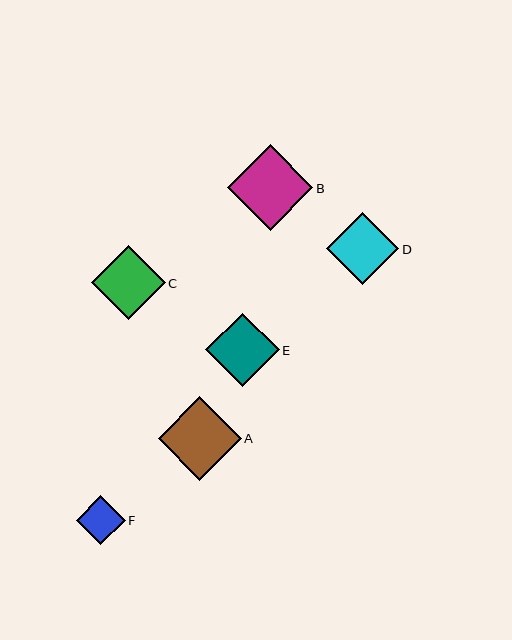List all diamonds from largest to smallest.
From largest to smallest: B, A, C, E, D, F.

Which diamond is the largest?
Diamond B is the largest with a size of approximately 86 pixels.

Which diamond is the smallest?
Diamond F is the smallest with a size of approximately 49 pixels.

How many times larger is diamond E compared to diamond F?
Diamond E is approximately 1.5 times the size of diamond F.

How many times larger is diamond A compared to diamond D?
Diamond A is approximately 1.1 times the size of diamond D.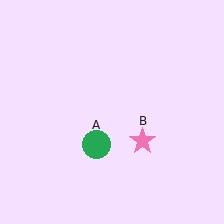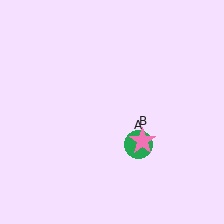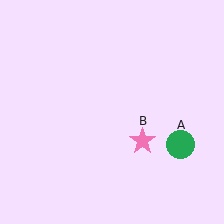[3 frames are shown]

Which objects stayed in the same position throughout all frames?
Pink star (object B) remained stationary.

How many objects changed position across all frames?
1 object changed position: green circle (object A).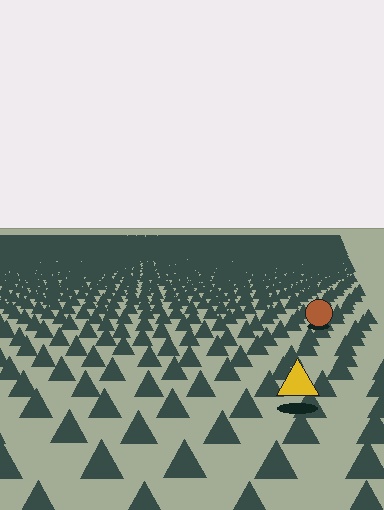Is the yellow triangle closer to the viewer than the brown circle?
Yes. The yellow triangle is closer — you can tell from the texture gradient: the ground texture is coarser near it.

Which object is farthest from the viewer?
The brown circle is farthest from the viewer. It appears smaller and the ground texture around it is denser.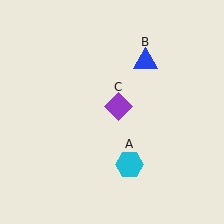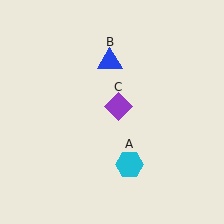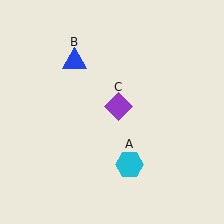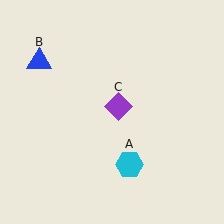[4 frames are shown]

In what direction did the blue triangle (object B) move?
The blue triangle (object B) moved left.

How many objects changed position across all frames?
1 object changed position: blue triangle (object B).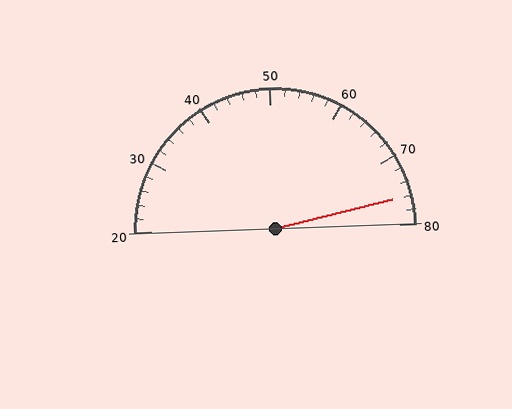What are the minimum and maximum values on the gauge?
The gauge ranges from 20 to 80.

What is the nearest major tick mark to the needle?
The nearest major tick mark is 80.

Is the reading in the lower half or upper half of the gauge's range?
The reading is in the upper half of the range (20 to 80).